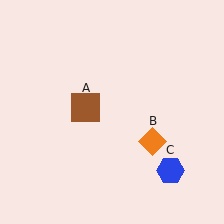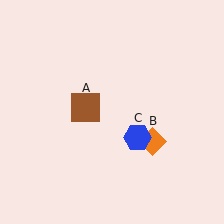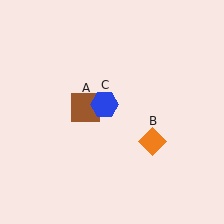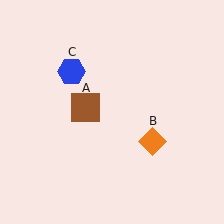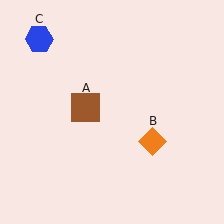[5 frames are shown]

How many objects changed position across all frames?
1 object changed position: blue hexagon (object C).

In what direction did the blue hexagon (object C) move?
The blue hexagon (object C) moved up and to the left.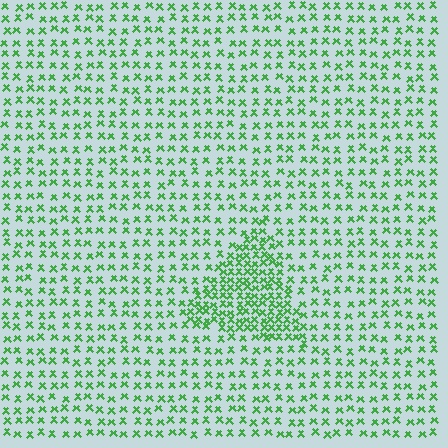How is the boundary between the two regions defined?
The boundary is defined by a change in element density (approximately 2.1x ratio). All elements are the same color, size, and shape.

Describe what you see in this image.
The image contains small green elements arranged at two different densities. A triangle-shaped region is visible where the elements are more densely packed than the surrounding area.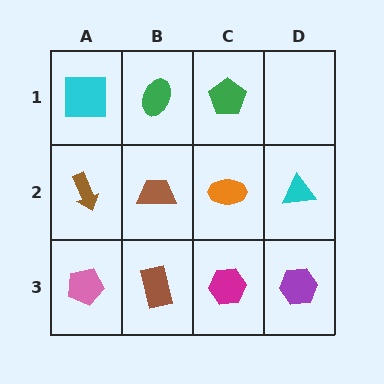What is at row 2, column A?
A brown arrow.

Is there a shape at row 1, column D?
No, that cell is empty.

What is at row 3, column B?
A brown rectangle.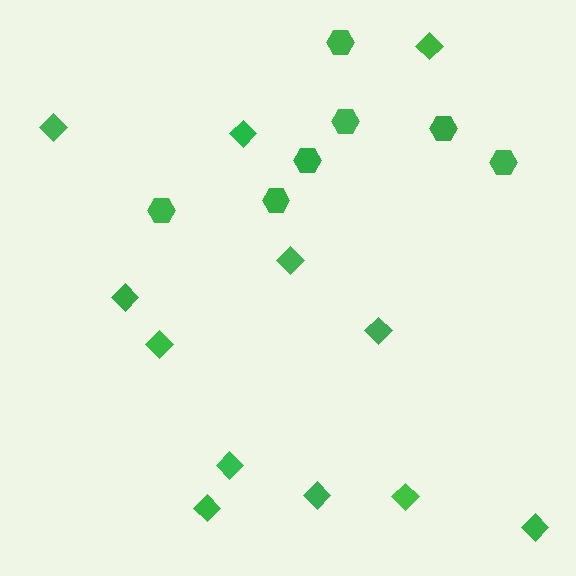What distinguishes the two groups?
There are 2 groups: one group of diamonds (12) and one group of hexagons (7).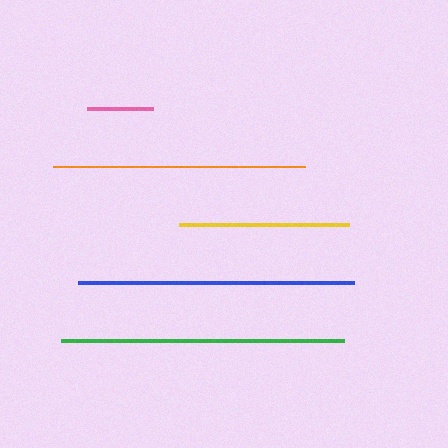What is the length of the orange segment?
The orange segment is approximately 252 pixels long.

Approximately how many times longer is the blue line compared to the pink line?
The blue line is approximately 4.2 times the length of the pink line.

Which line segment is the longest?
The green line is the longest at approximately 283 pixels.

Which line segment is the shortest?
The pink line is the shortest at approximately 66 pixels.